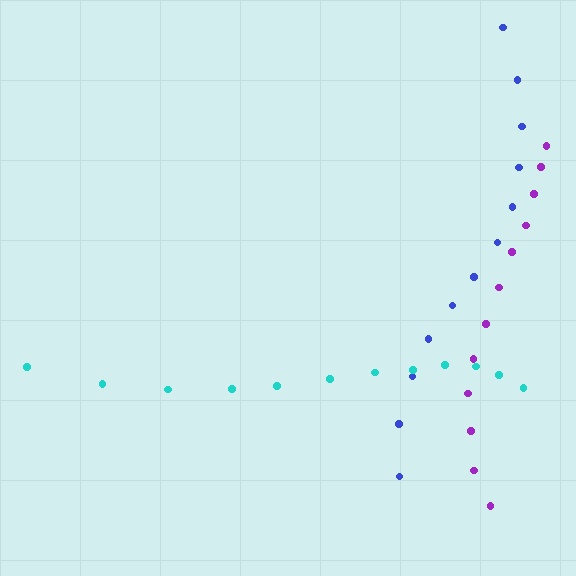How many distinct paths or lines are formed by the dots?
There are 3 distinct paths.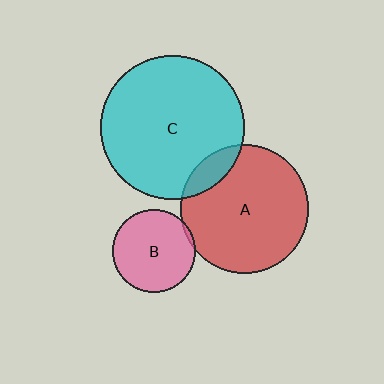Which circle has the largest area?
Circle C (cyan).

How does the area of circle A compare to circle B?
Approximately 2.4 times.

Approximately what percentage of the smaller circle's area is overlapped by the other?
Approximately 5%.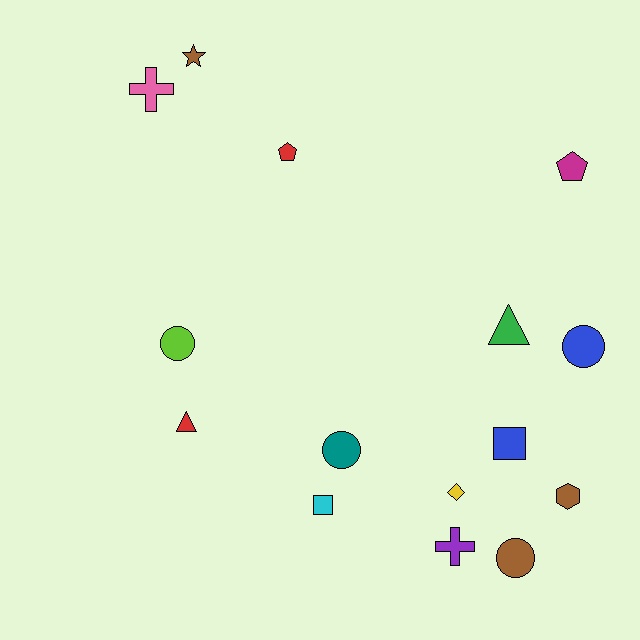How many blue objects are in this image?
There are 2 blue objects.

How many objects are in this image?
There are 15 objects.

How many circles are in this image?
There are 4 circles.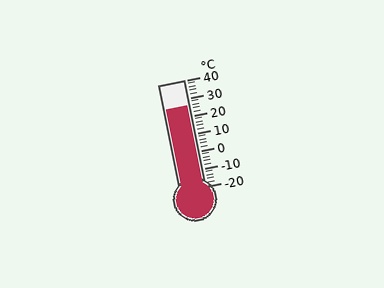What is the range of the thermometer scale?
The thermometer scale ranges from -20°C to 40°C.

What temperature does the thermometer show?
The thermometer shows approximately 26°C.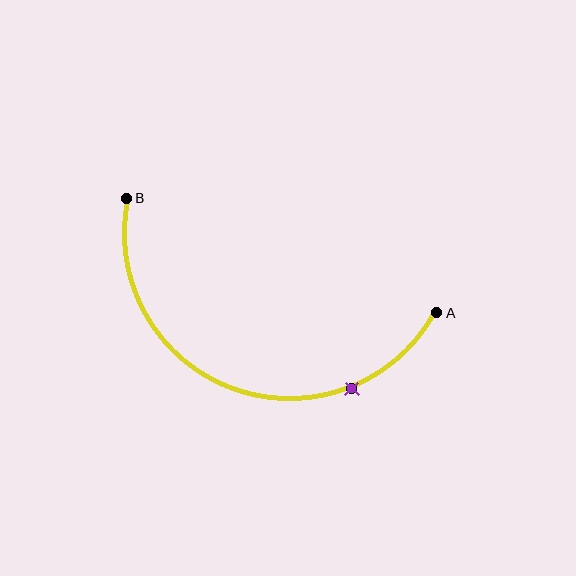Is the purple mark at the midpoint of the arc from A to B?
No. The purple mark lies on the arc but is closer to endpoint A. The arc midpoint would be at the point on the curve equidistant along the arc from both A and B.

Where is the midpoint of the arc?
The arc midpoint is the point on the curve farthest from the straight line joining A and B. It sits below that line.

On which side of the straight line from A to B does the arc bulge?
The arc bulges below the straight line connecting A and B.